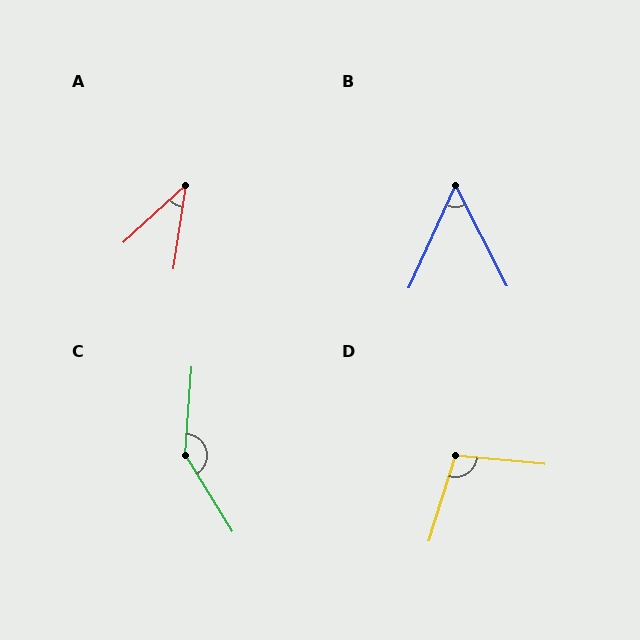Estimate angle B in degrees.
Approximately 52 degrees.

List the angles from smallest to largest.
A (39°), B (52°), D (102°), C (145°).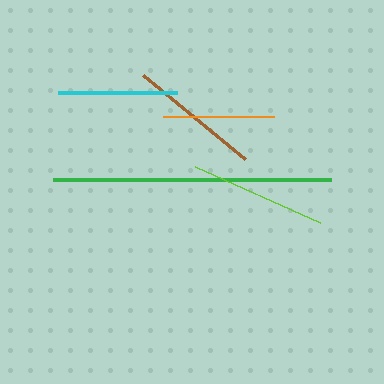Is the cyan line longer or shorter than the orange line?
The cyan line is longer than the orange line.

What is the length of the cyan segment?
The cyan segment is approximately 119 pixels long.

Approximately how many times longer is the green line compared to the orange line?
The green line is approximately 2.5 times the length of the orange line.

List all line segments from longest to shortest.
From longest to shortest: green, lime, brown, cyan, orange.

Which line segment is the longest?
The green line is the longest at approximately 278 pixels.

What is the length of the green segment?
The green segment is approximately 278 pixels long.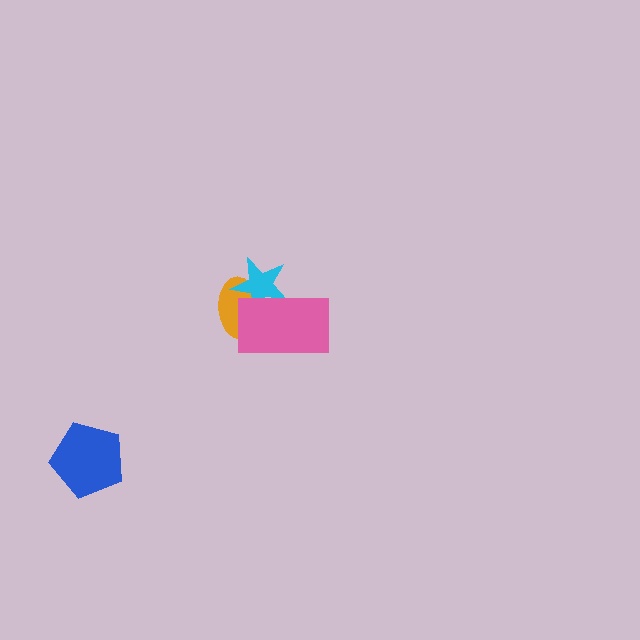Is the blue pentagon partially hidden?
No, no other shape covers it.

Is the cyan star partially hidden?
Yes, it is partially covered by another shape.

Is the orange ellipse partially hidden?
Yes, it is partially covered by another shape.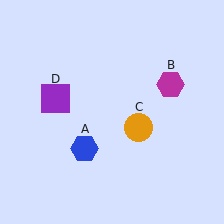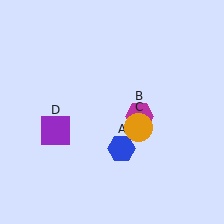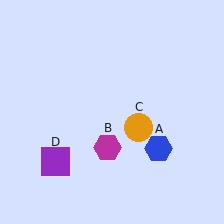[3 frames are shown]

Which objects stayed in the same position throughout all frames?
Orange circle (object C) remained stationary.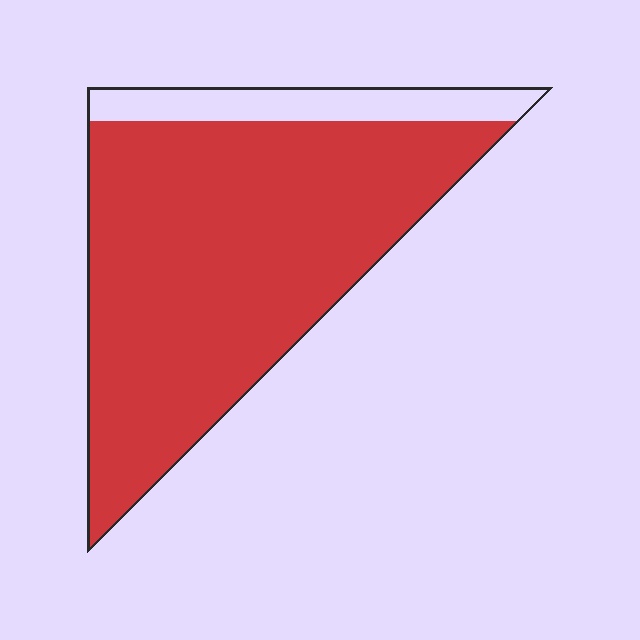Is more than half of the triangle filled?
Yes.